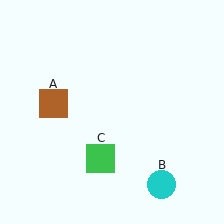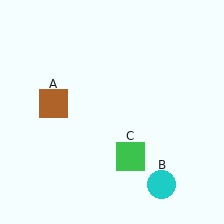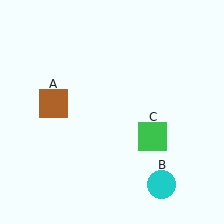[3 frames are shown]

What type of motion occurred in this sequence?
The green square (object C) rotated counterclockwise around the center of the scene.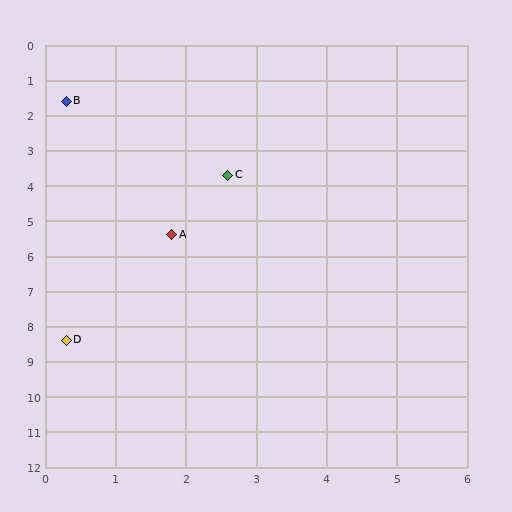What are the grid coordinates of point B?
Point B is at approximately (0.3, 1.6).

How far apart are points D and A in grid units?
Points D and A are about 3.4 grid units apart.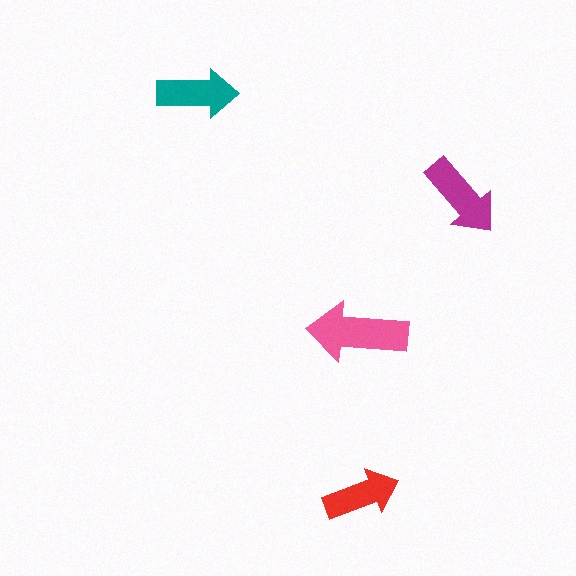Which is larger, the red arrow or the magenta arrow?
The magenta one.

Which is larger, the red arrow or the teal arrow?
The teal one.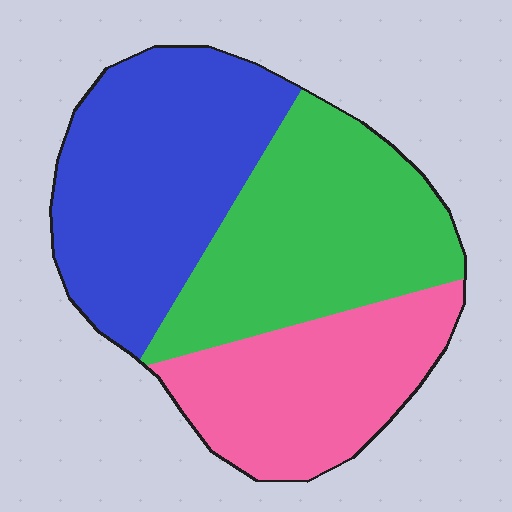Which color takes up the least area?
Pink, at roughly 30%.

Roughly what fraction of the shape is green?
Green covers roughly 35% of the shape.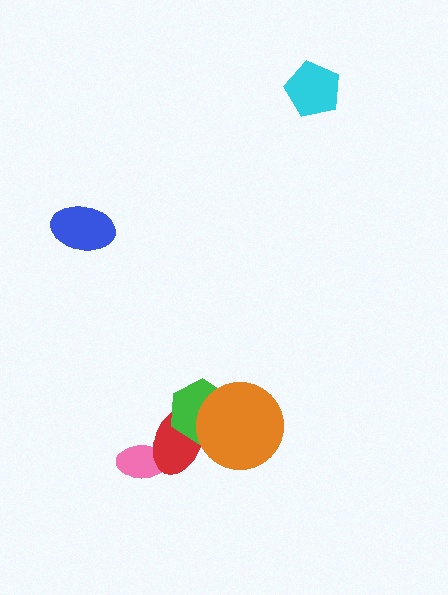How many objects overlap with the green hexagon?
2 objects overlap with the green hexagon.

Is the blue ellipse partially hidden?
No, no other shape covers it.